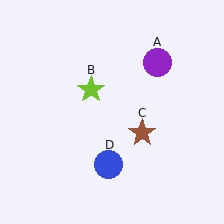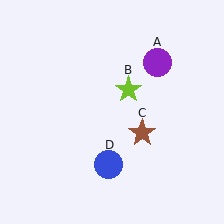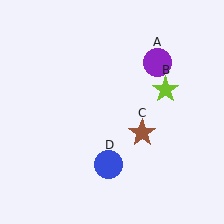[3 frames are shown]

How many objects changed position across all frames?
1 object changed position: lime star (object B).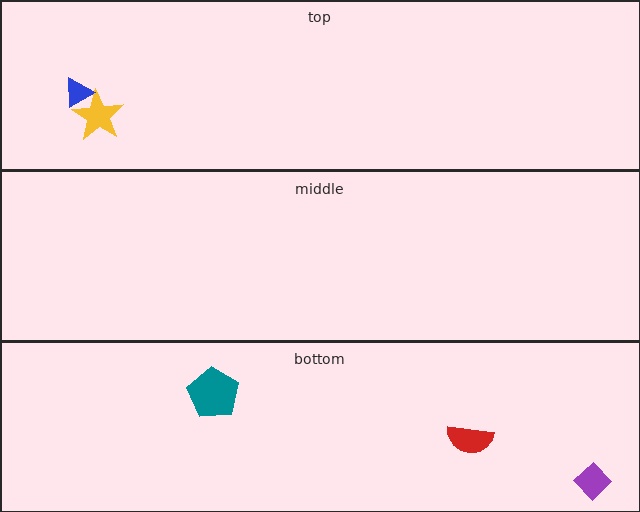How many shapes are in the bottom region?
3.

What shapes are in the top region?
The yellow star, the blue triangle.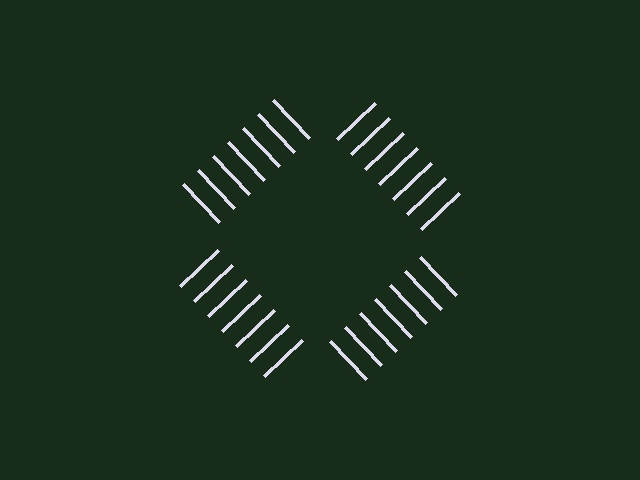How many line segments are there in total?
28 — 7 along each of the 4 edges.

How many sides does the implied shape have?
4 sides — the line-ends trace a square.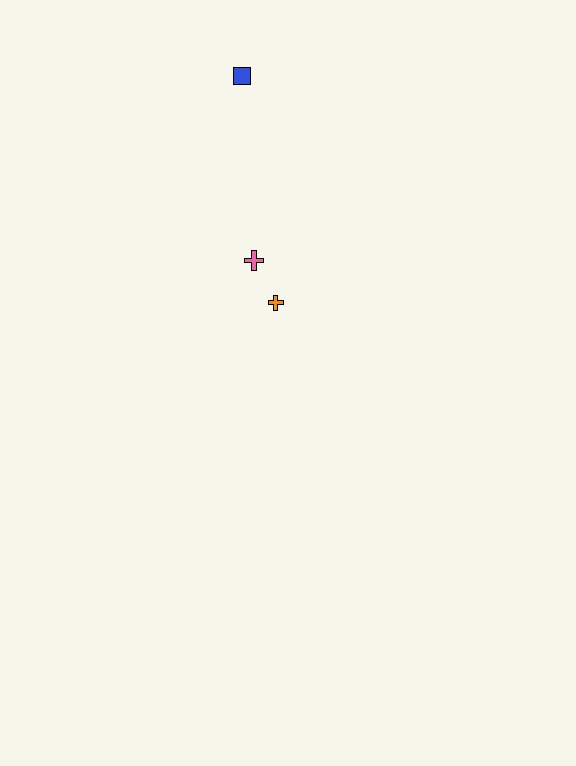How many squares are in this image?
There is 1 square.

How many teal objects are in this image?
There are no teal objects.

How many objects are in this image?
There are 3 objects.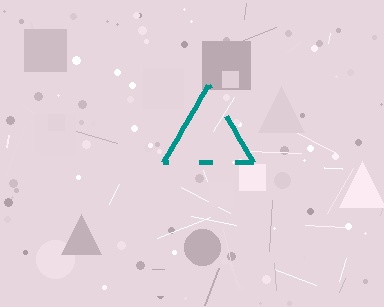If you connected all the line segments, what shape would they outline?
They would outline a triangle.